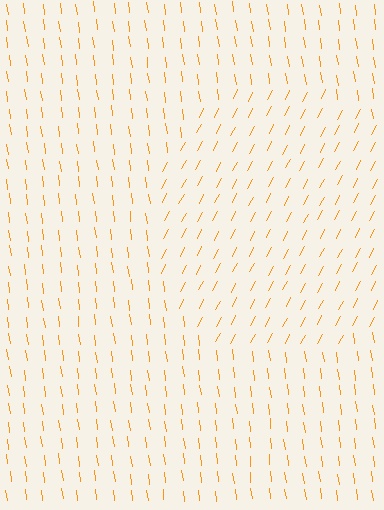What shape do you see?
I see a circle.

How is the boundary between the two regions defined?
The boundary is defined purely by a change in line orientation (approximately 35 degrees difference). All lines are the same color and thickness.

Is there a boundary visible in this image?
Yes, there is a texture boundary formed by a change in line orientation.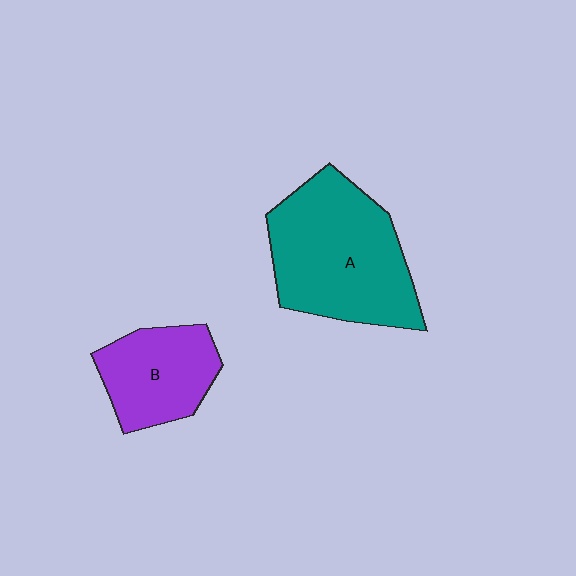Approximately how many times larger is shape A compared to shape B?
Approximately 1.8 times.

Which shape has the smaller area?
Shape B (purple).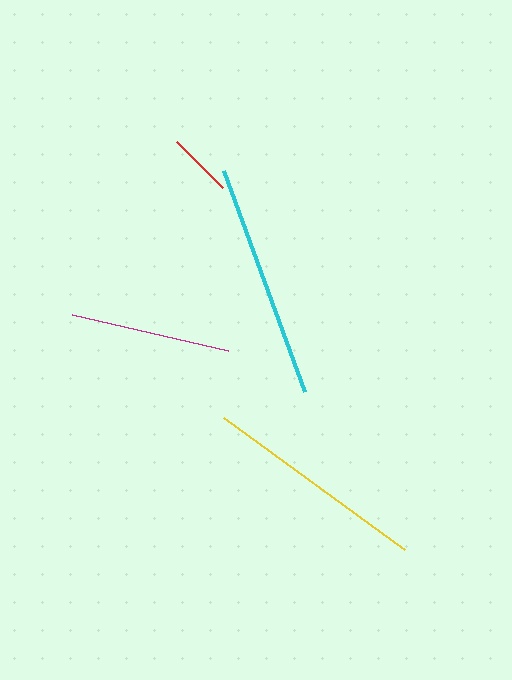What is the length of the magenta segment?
The magenta segment is approximately 160 pixels long.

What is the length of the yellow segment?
The yellow segment is approximately 225 pixels long.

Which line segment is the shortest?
The red line is the shortest at approximately 66 pixels.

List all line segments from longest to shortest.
From longest to shortest: cyan, yellow, magenta, red.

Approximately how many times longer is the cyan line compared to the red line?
The cyan line is approximately 3.6 times the length of the red line.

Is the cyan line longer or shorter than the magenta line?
The cyan line is longer than the magenta line.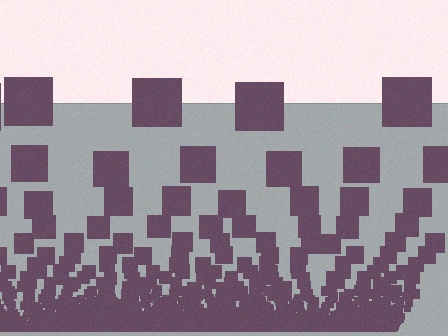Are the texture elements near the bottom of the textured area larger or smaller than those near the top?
Smaller. The gradient is inverted — elements near the bottom are smaller and denser.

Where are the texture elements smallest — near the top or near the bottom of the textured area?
Near the bottom.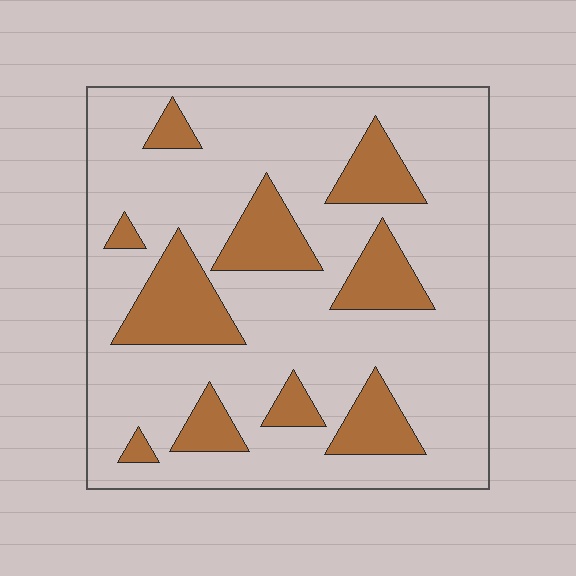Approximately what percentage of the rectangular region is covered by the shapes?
Approximately 20%.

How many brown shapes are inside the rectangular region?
10.